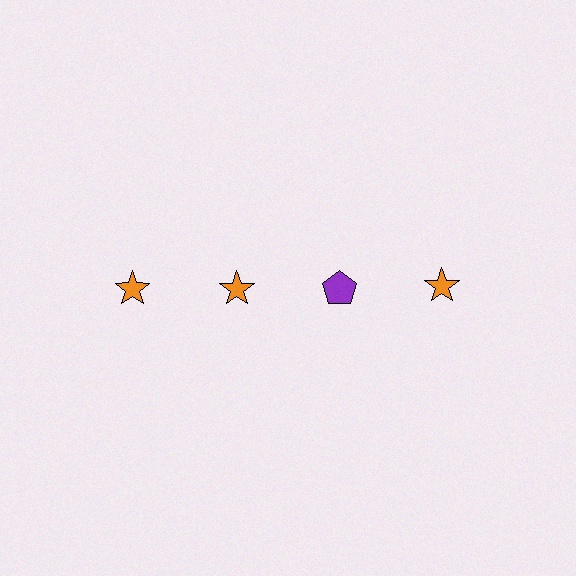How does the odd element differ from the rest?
It differs in both color (purple instead of orange) and shape (pentagon instead of star).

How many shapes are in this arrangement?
There are 4 shapes arranged in a grid pattern.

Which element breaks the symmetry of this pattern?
The purple pentagon in the top row, center column breaks the symmetry. All other shapes are orange stars.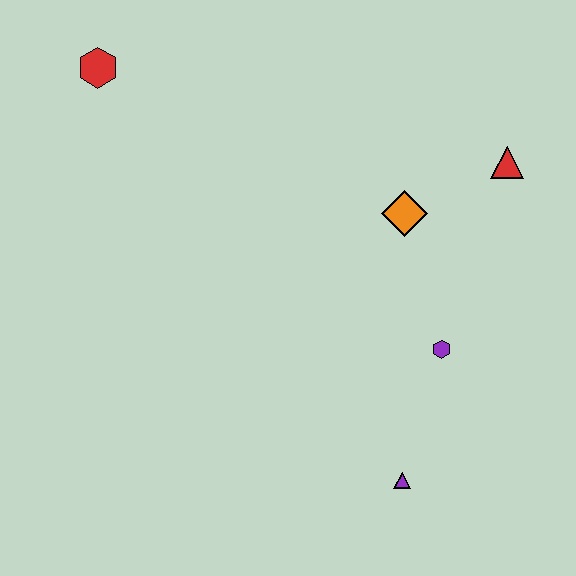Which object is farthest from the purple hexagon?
The red hexagon is farthest from the purple hexagon.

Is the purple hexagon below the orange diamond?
Yes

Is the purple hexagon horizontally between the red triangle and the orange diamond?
Yes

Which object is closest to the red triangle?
The orange diamond is closest to the red triangle.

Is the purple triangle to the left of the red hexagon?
No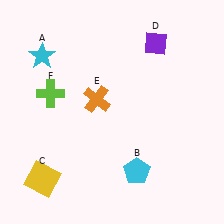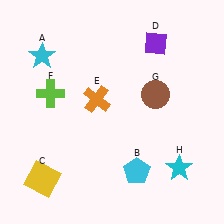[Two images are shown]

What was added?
A brown circle (G), a cyan star (H) were added in Image 2.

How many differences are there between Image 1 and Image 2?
There are 2 differences between the two images.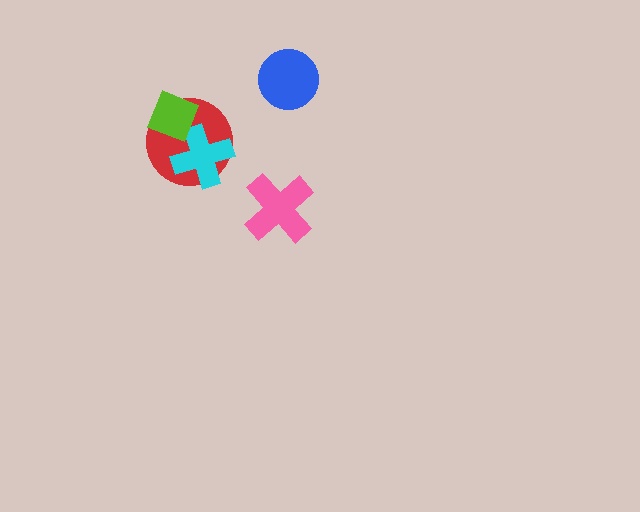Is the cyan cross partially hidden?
Yes, it is partially covered by another shape.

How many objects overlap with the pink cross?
0 objects overlap with the pink cross.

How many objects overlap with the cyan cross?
2 objects overlap with the cyan cross.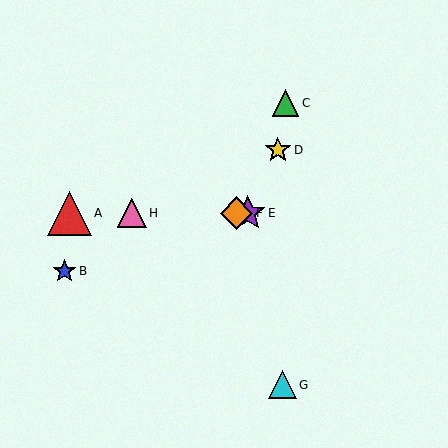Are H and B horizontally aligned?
No, H is at y≈213 and B is at y≈271.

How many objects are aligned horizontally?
4 objects (A, E, F, H) are aligned horizontally.